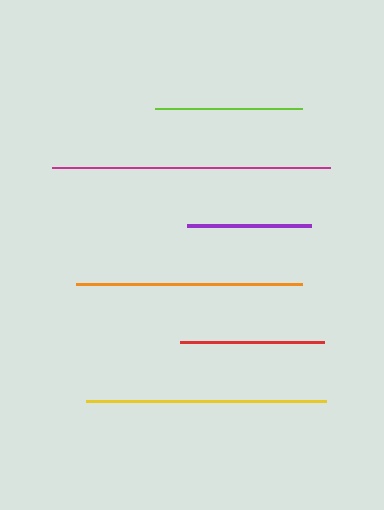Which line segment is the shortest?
The purple line is the shortest at approximately 123 pixels.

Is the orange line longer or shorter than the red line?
The orange line is longer than the red line.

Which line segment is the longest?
The magenta line is the longest at approximately 277 pixels.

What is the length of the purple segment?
The purple segment is approximately 123 pixels long.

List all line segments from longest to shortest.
From longest to shortest: magenta, yellow, orange, lime, red, purple.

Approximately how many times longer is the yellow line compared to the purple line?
The yellow line is approximately 1.9 times the length of the purple line.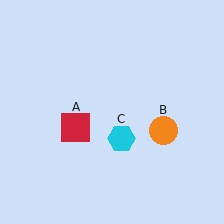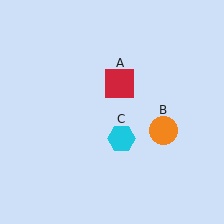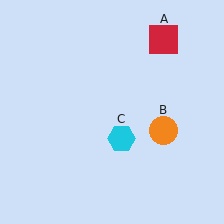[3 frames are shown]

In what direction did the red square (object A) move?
The red square (object A) moved up and to the right.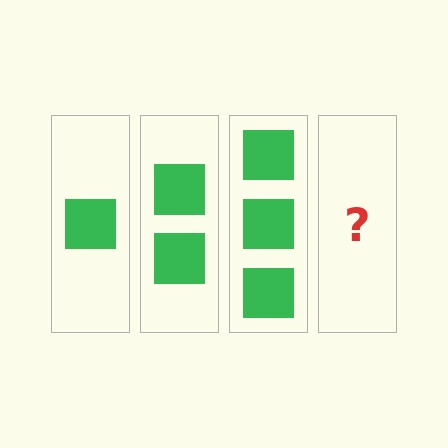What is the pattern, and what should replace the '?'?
The pattern is that each step adds one more square. The '?' should be 4 squares.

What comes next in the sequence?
The next element should be 4 squares.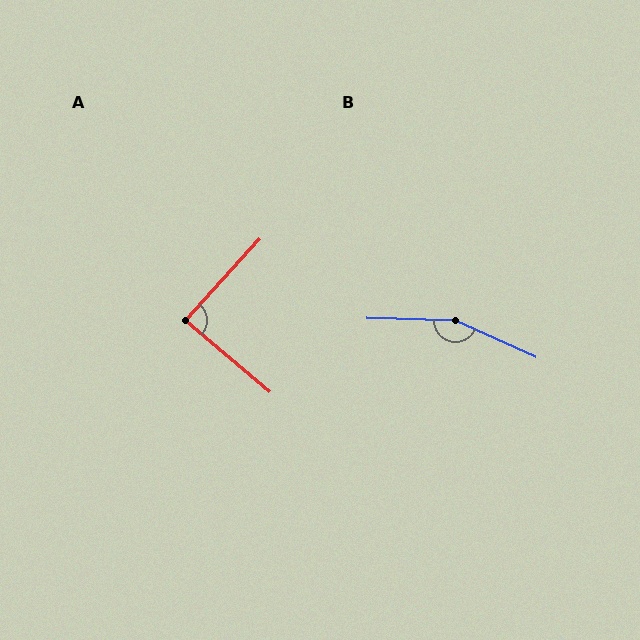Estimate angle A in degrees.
Approximately 88 degrees.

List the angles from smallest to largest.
A (88°), B (157°).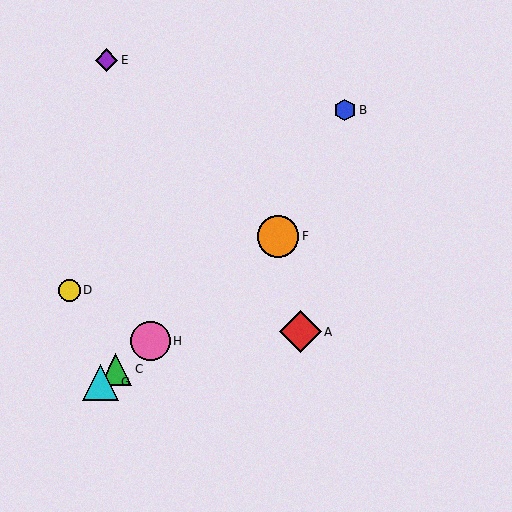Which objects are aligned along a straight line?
Objects C, F, G, H are aligned along a straight line.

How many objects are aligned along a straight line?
4 objects (C, F, G, H) are aligned along a straight line.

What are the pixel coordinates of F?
Object F is at (278, 236).